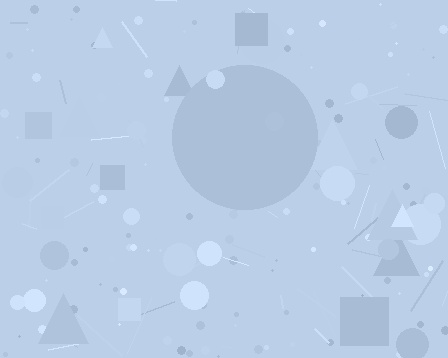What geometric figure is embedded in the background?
A circle is embedded in the background.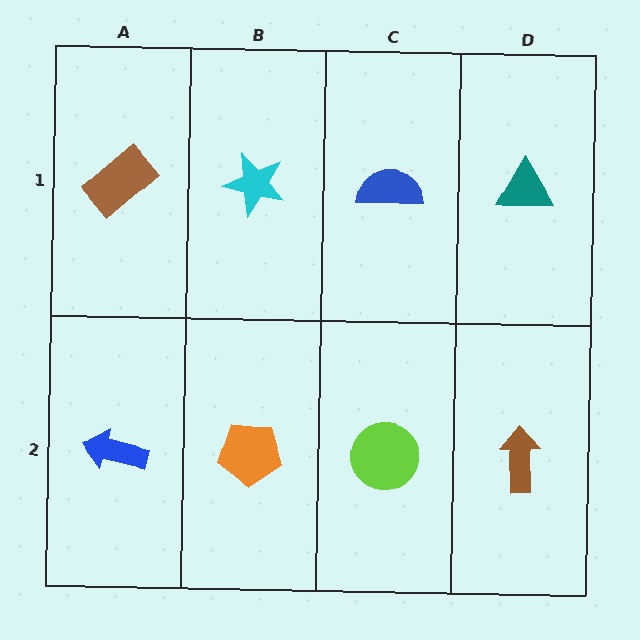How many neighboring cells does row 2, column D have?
2.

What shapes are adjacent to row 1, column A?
A blue arrow (row 2, column A), a cyan star (row 1, column B).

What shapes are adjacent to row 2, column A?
A brown rectangle (row 1, column A), an orange pentagon (row 2, column B).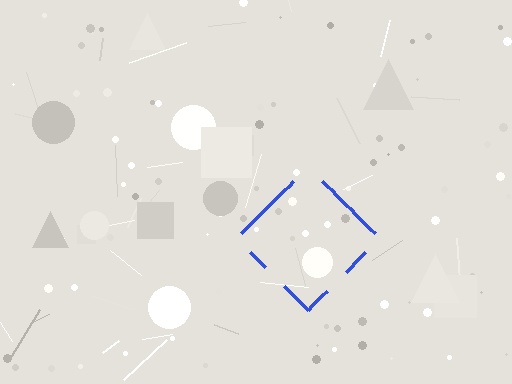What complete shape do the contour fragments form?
The contour fragments form a diamond.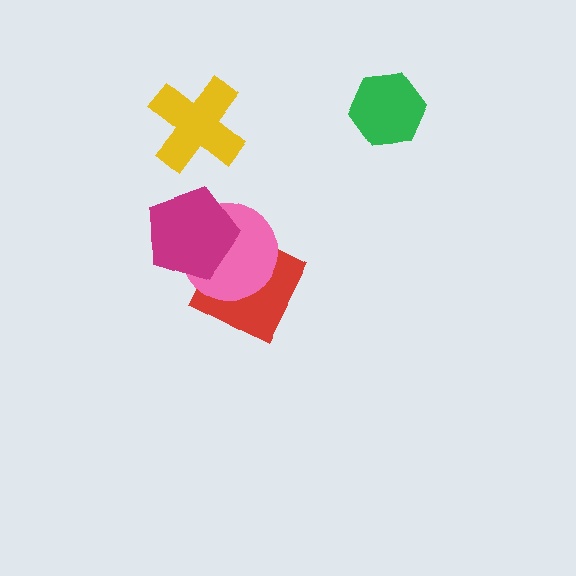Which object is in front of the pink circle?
The magenta pentagon is in front of the pink circle.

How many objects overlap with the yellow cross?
0 objects overlap with the yellow cross.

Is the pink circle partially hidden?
Yes, it is partially covered by another shape.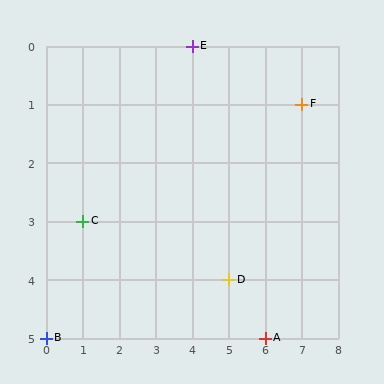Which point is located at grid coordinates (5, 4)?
Point D is at (5, 4).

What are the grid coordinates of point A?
Point A is at grid coordinates (6, 5).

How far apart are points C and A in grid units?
Points C and A are 5 columns and 2 rows apart (about 5.4 grid units diagonally).